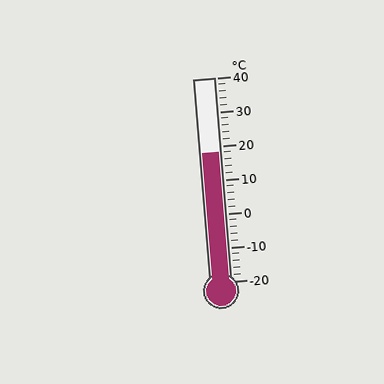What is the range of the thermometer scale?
The thermometer scale ranges from -20°C to 40°C.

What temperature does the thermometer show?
The thermometer shows approximately 18°C.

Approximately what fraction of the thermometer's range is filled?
The thermometer is filled to approximately 65% of its range.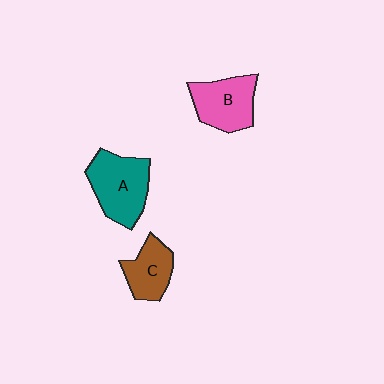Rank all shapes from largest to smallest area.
From largest to smallest: A (teal), B (pink), C (brown).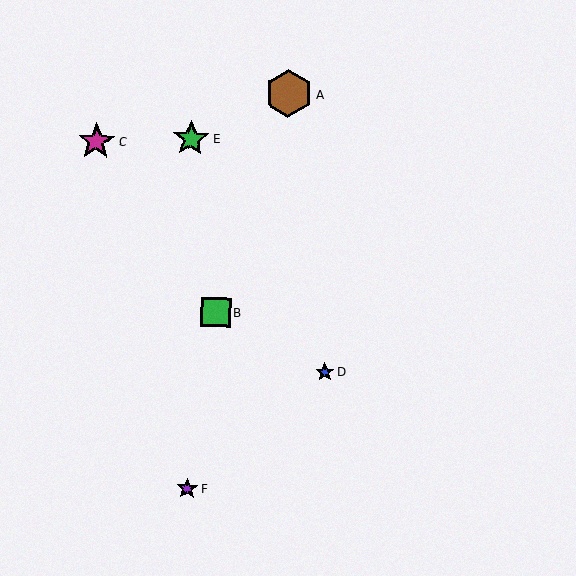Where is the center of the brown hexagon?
The center of the brown hexagon is at (289, 94).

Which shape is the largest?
The brown hexagon (labeled A) is the largest.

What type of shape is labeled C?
Shape C is a magenta star.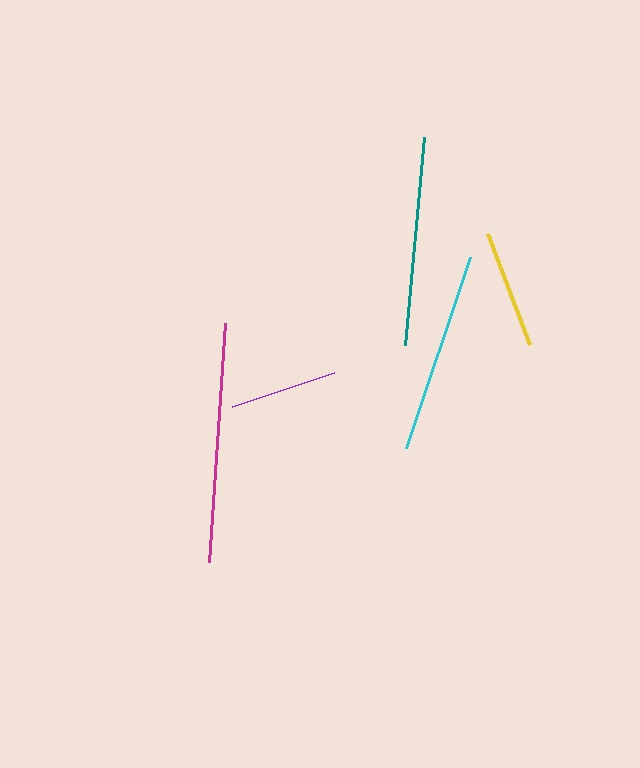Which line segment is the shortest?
The purple line is the shortest at approximately 107 pixels.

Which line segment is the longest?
The magenta line is the longest at approximately 240 pixels.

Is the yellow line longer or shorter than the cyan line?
The cyan line is longer than the yellow line.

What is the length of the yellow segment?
The yellow segment is approximately 118 pixels long.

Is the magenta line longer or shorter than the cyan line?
The magenta line is longer than the cyan line.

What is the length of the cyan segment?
The cyan segment is approximately 202 pixels long.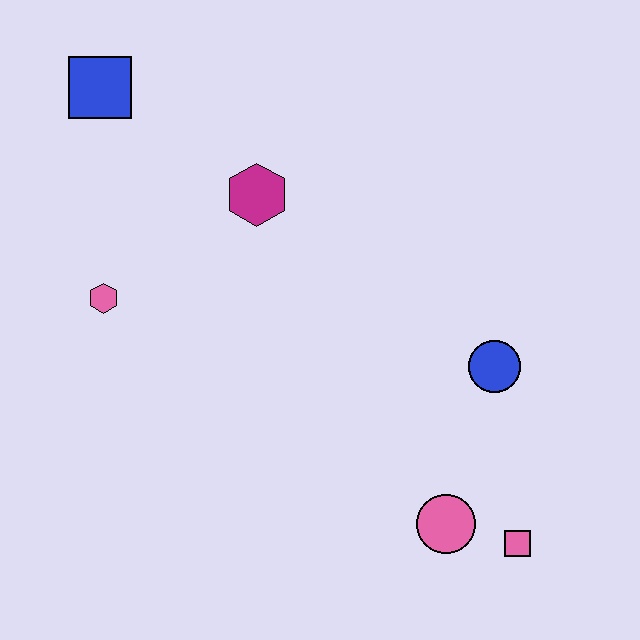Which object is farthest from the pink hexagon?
The pink square is farthest from the pink hexagon.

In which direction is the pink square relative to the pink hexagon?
The pink square is to the right of the pink hexagon.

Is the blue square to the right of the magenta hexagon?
No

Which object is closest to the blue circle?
The pink circle is closest to the blue circle.